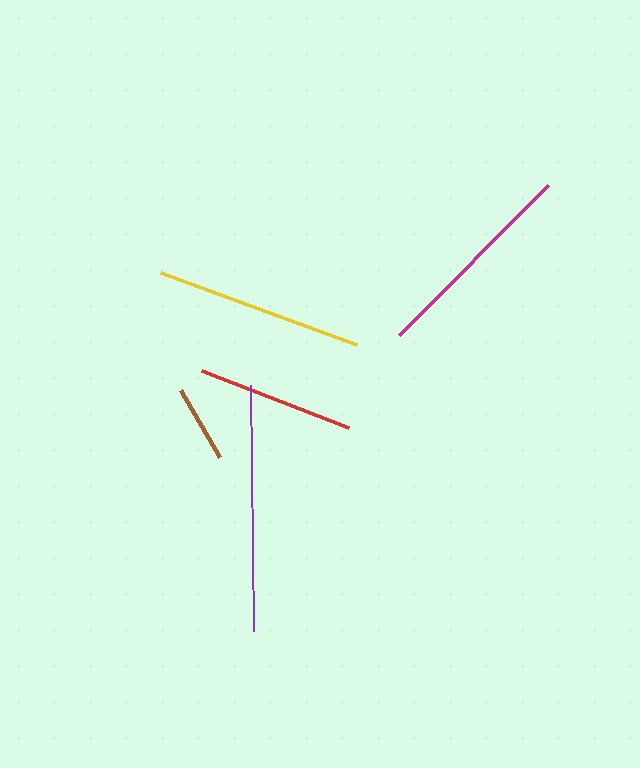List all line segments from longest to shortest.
From longest to shortest: purple, magenta, yellow, red, brown.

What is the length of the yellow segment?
The yellow segment is approximately 208 pixels long.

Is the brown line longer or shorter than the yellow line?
The yellow line is longer than the brown line.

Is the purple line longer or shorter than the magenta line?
The purple line is longer than the magenta line.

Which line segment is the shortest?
The brown line is the shortest at approximately 77 pixels.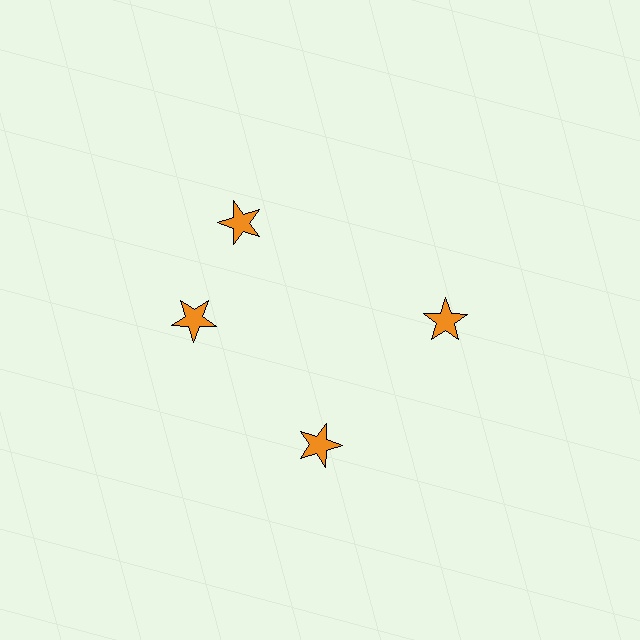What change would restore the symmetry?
The symmetry would be restored by rotating it back into even spacing with its neighbors so that all 4 stars sit at equal angles and equal distance from the center.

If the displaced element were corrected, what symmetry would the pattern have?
It would have 4-fold rotational symmetry — the pattern would map onto itself every 90 degrees.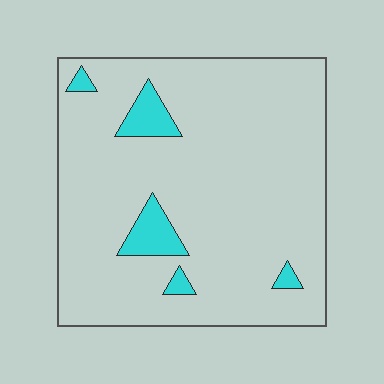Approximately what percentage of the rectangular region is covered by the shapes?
Approximately 10%.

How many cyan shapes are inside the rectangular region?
5.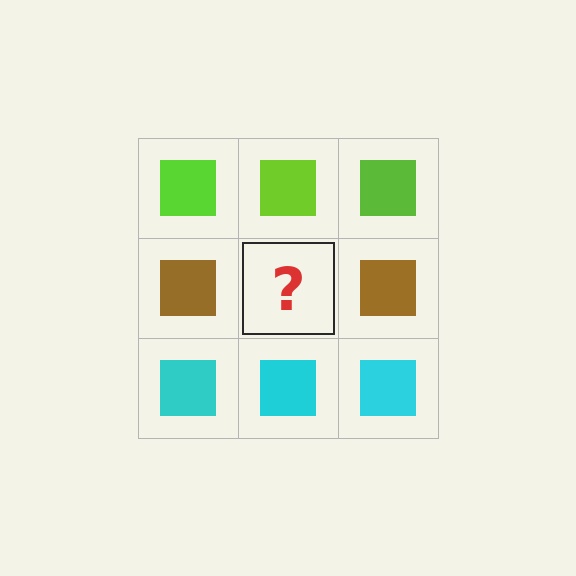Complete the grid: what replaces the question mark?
The question mark should be replaced with a brown square.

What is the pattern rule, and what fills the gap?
The rule is that each row has a consistent color. The gap should be filled with a brown square.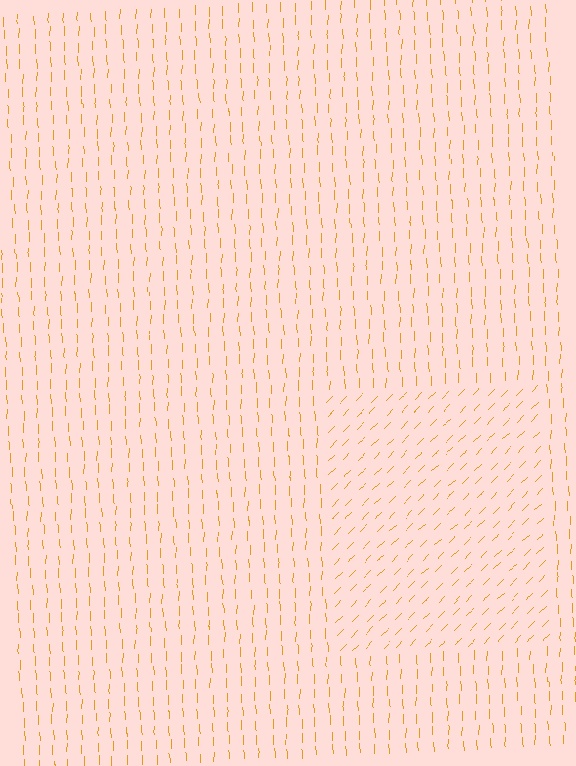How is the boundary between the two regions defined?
The boundary is defined purely by a change in line orientation (approximately 45 degrees difference). All lines are the same color and thickness.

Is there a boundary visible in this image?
Yes, there is a texture boundary formed by a change in line orientation.